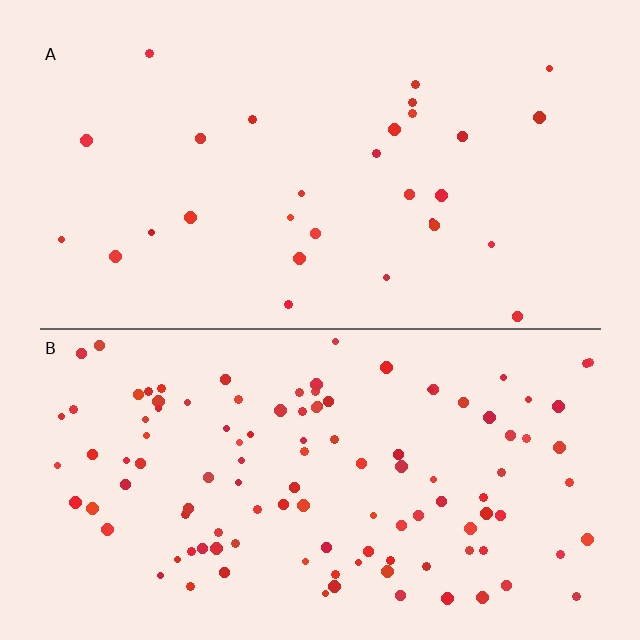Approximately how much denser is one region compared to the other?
Approximately 3.9× — region B over region A.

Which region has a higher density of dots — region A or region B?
B (the bottom).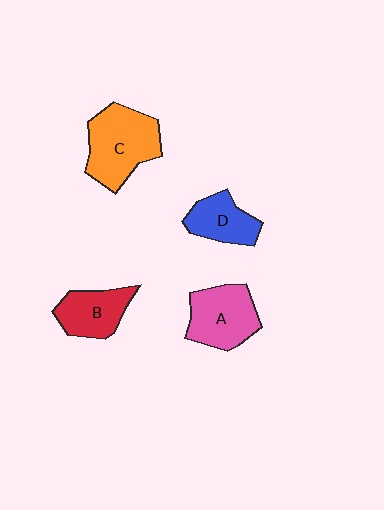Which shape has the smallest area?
Shape D (blue).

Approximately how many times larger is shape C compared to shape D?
Approximately 1.7 times.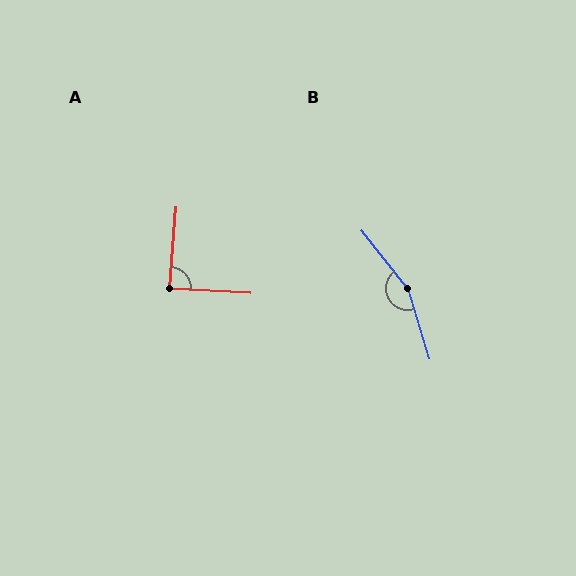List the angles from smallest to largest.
A (88°), B (159°).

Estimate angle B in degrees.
Approximately 159 degrees.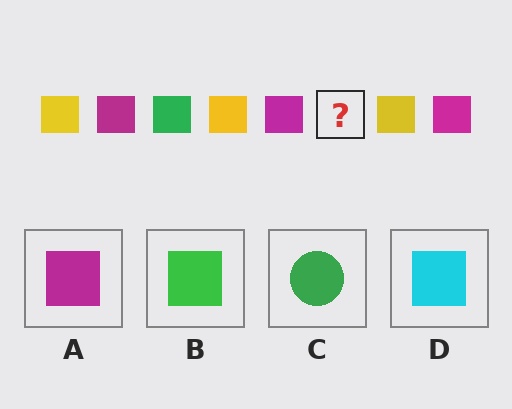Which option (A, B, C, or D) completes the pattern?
B.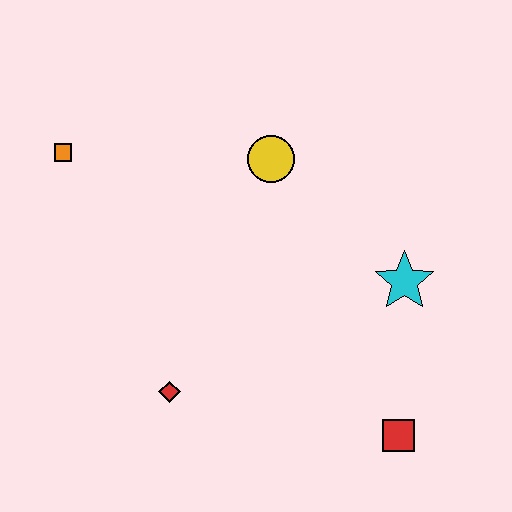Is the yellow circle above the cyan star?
Yes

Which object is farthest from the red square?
The orange square is farthest from the red square.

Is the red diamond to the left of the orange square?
No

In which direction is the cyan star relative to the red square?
The cyan star is above the red square.